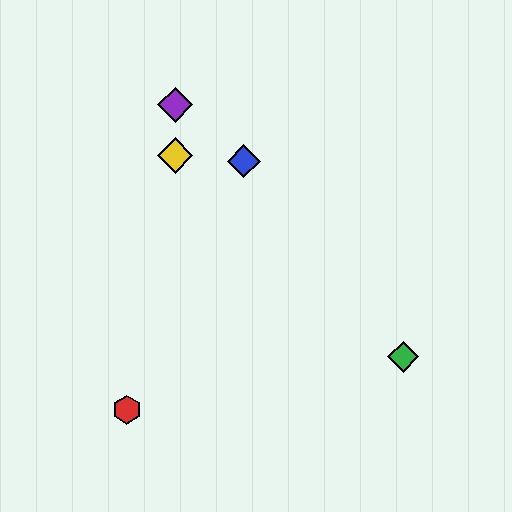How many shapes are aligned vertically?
2 shapes (the yellow diamond, the purple diamond) are aligned vertically.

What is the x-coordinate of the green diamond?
The green diamond is at x≈403.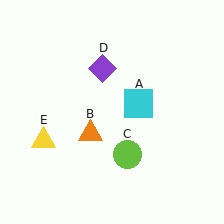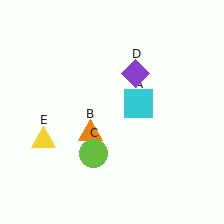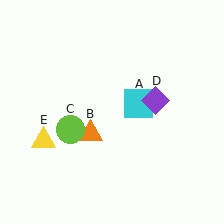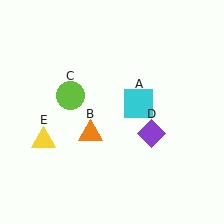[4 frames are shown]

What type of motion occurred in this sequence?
The lime circle (object C), purple diamond (object D) rotated clockwise around the center of the scene.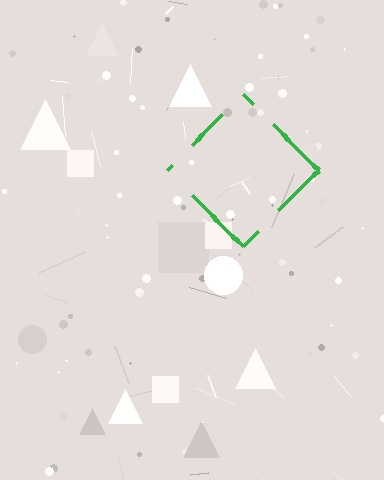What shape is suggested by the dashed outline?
The dashed outline suggests a diamond.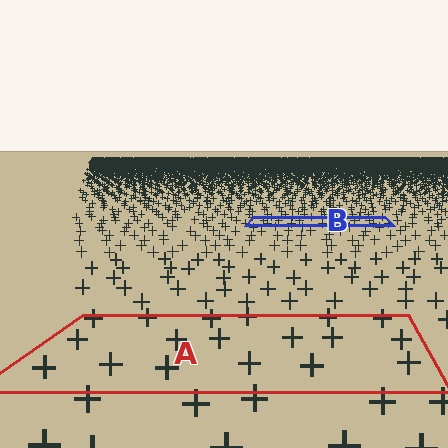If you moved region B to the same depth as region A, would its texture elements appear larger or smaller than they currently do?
They would appear larger. At a closer depth, the same texture elements are projected at a bigger on-screen size.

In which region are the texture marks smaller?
The texture marks are smaller in region B, because it is farther away.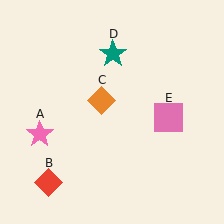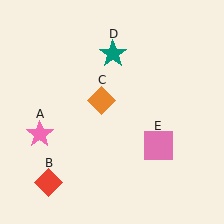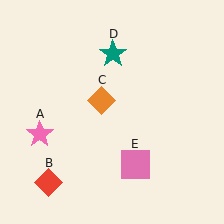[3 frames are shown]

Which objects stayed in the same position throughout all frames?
Pink star (object A) and red diamond (object B) and orange diamond (object C) and teal star (object D) remained stationary.